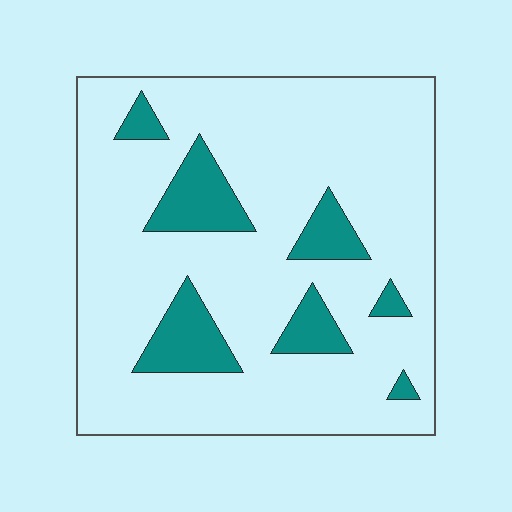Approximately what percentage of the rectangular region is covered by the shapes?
Approximately 15%.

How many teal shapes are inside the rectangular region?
7.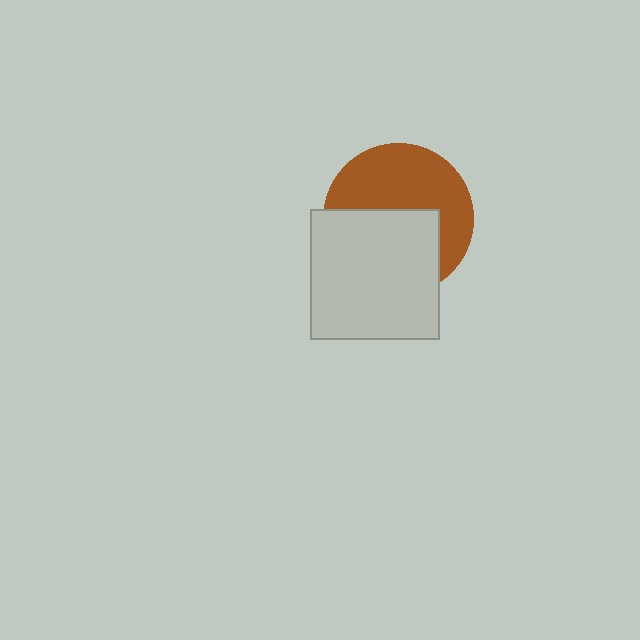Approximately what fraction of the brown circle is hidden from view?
Roughly 48% of the brown circle is hidden behind the light gray square.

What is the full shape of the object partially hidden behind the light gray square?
The partially hidden object is a brown circle.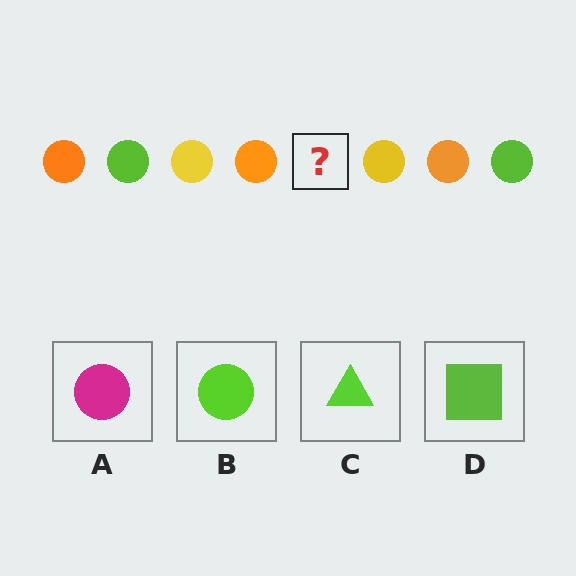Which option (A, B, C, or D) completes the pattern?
B.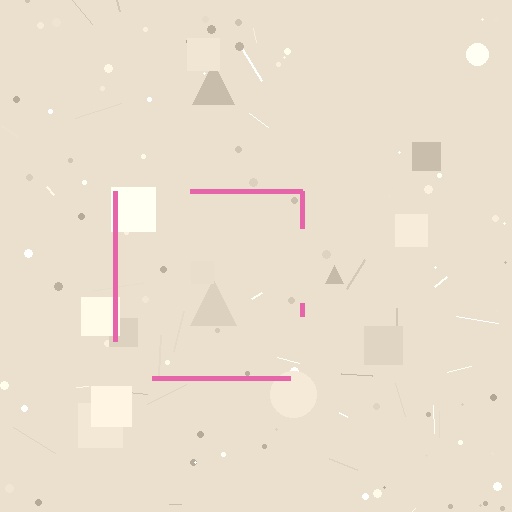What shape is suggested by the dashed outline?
The dashed outline suggests a square.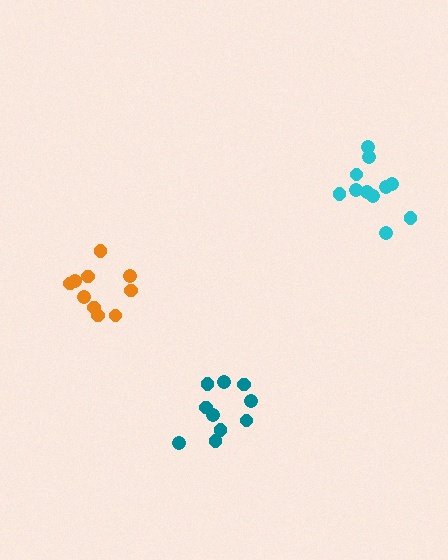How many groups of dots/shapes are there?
There are 3 groups.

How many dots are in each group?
Group 1: 11 dots, Group 2: 10 dots, Group 3: 11 dots (32 total).